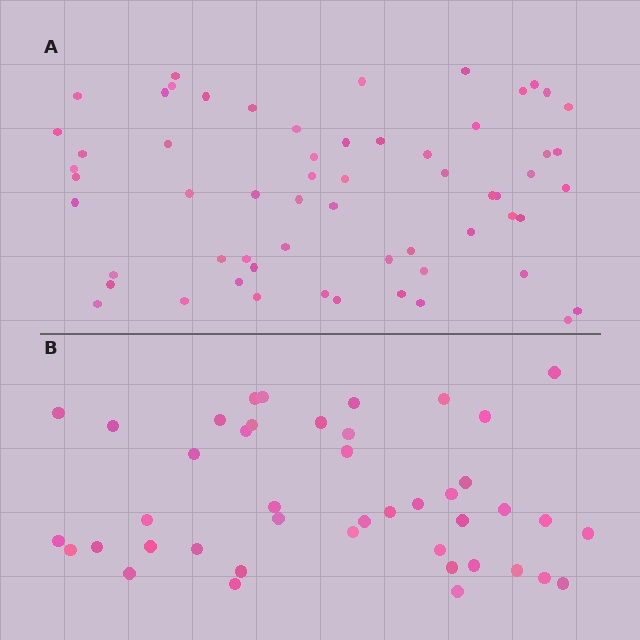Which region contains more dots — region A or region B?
Region A (the top region) has more dots.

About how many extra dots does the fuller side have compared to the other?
Region A has approximately 15 more dots than region B.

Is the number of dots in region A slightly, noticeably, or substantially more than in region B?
Region A has noticeably more, but not dramatically so. The ratio is roughly 1.4 to 1.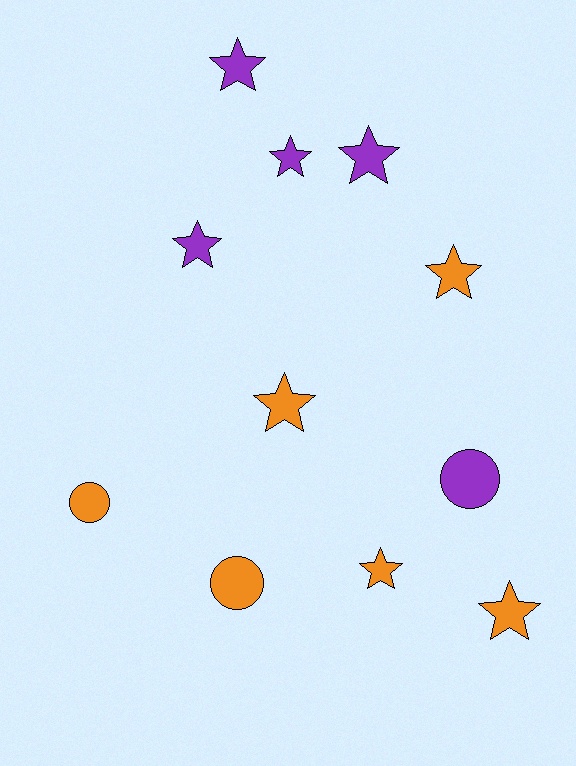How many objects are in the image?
There are 11 objects.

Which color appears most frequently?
Orange, with 6 objects.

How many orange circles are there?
There are 2 orange circles.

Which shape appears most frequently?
Star, with 8 objects.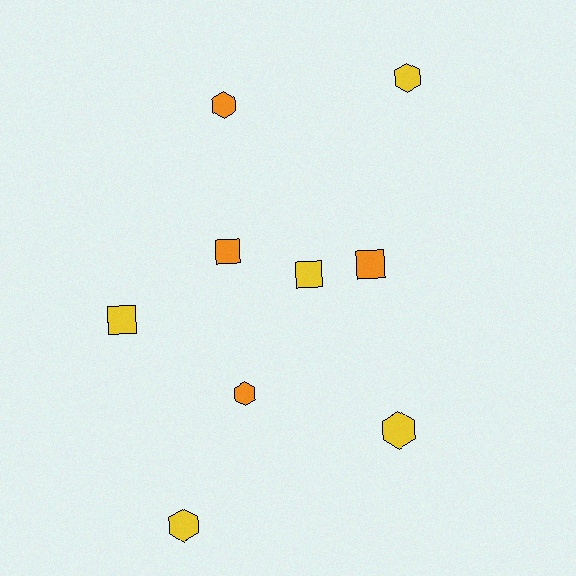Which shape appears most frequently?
Hexagon, with 5 objects.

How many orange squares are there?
There are 2 orange squares.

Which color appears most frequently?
Yellow, with 5 objects.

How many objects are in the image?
There are 9 objects.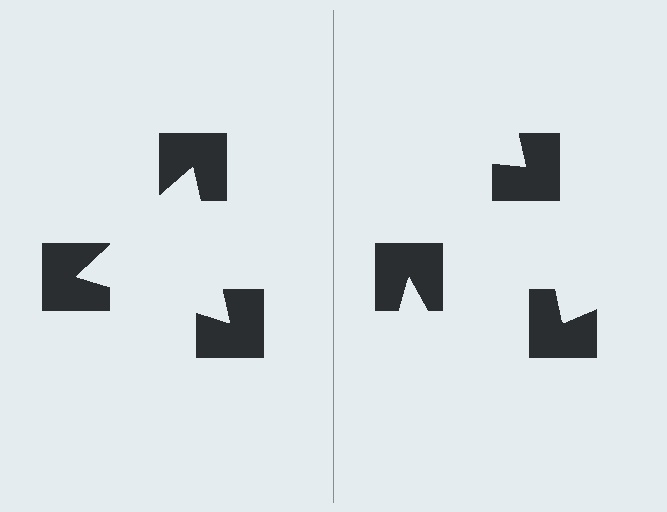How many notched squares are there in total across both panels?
6 — 3 on each side.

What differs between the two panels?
The notched squares are positioned identically on both sides; only the wedge orientations differ. On the left they align to a triangle; on the right they are misaligned.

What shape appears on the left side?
An illusory triangle.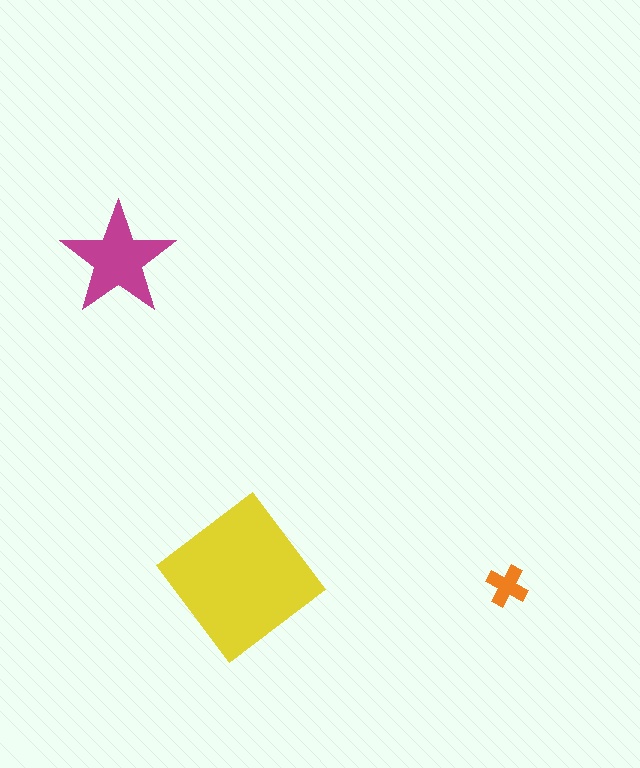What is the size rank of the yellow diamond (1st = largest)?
1st.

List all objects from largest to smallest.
The yellow diamond, the magenta star, the orange cross.